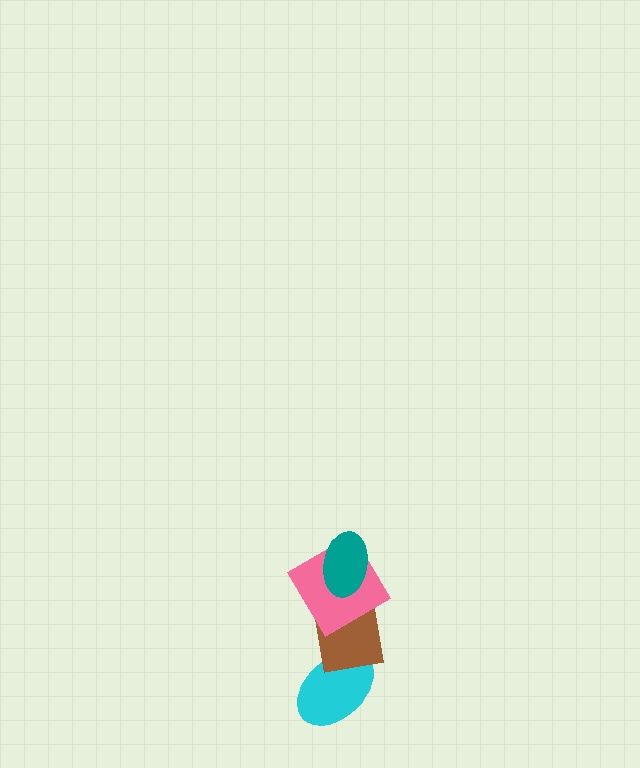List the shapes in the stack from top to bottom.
From top to bottom: the teal ellipse, the pink diamond, the brown square, the cyan ellipse.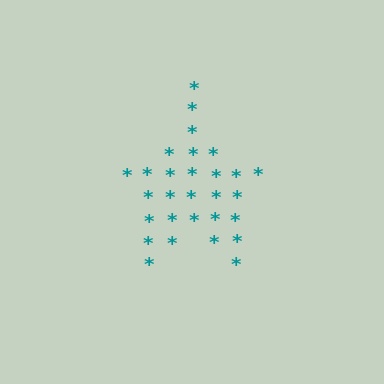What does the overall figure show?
The overall figure shows a star.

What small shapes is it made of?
It is made of small asterisks.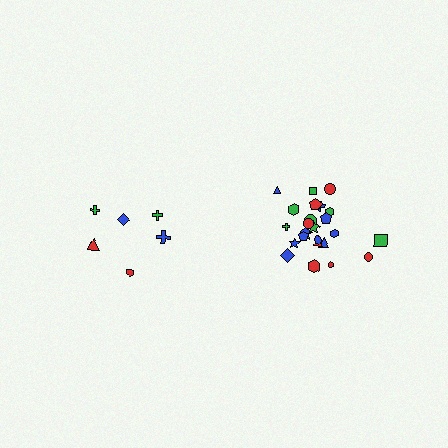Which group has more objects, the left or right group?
The right group.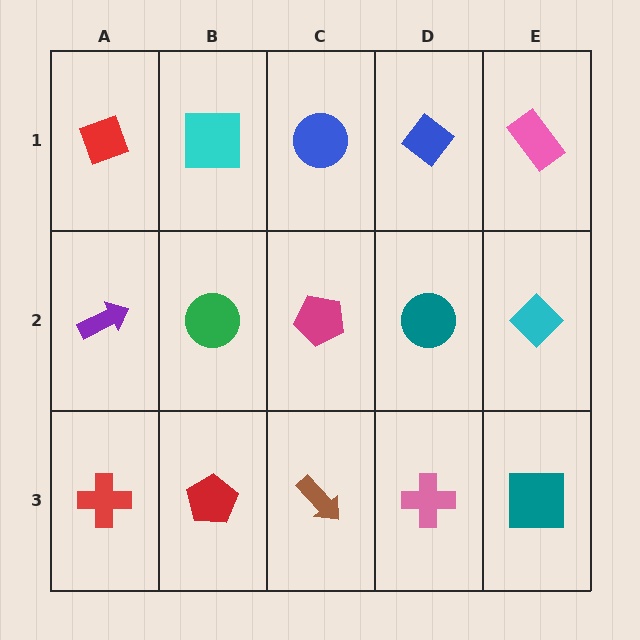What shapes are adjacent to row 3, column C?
A magenta pentagon (row 2, column C), a red pentagon (row 3, column B), a pink cross (row 3, column D).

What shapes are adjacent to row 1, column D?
A teal circle (row 2, column D), a blue circle (row 1, column C), a pink rectangle (row 1, column E).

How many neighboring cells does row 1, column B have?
3.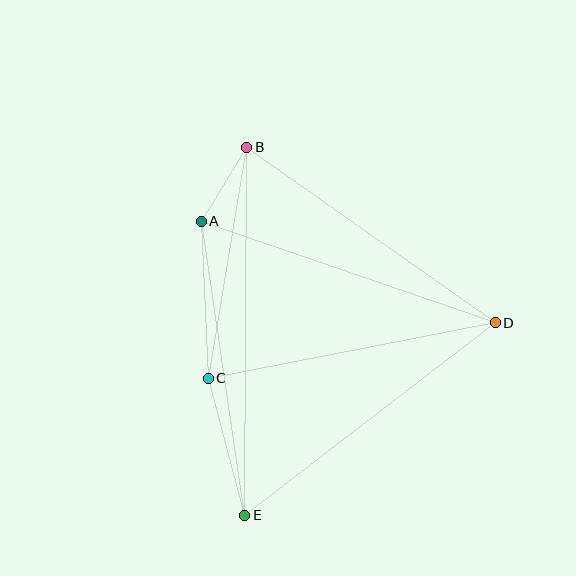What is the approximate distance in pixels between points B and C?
The distance between B and C is approximately 234 pixels.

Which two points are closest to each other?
Points A and B are closest to each other.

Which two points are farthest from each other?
Points B and E are farthest from each other.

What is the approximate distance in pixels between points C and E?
The distance between C and E is approximately 141 pixels.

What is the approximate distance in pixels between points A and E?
The distance between A and E is approximately 297 pixels.